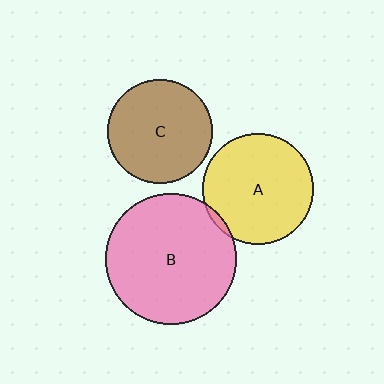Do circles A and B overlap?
Yes.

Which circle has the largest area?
Circle B (pink).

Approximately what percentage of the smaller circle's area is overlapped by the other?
Approximately 5%.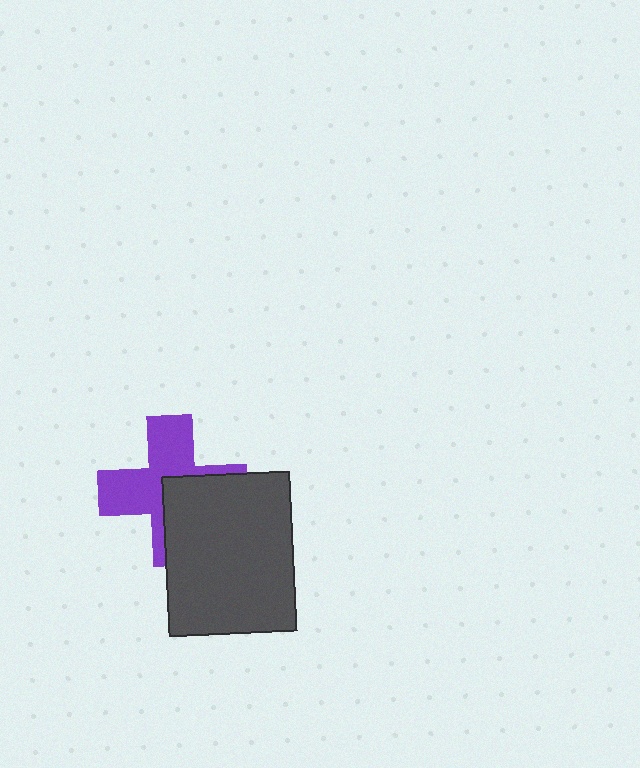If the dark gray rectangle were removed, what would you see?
You would see the complete purple cross.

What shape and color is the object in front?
The object in front is a dark gray rectangle.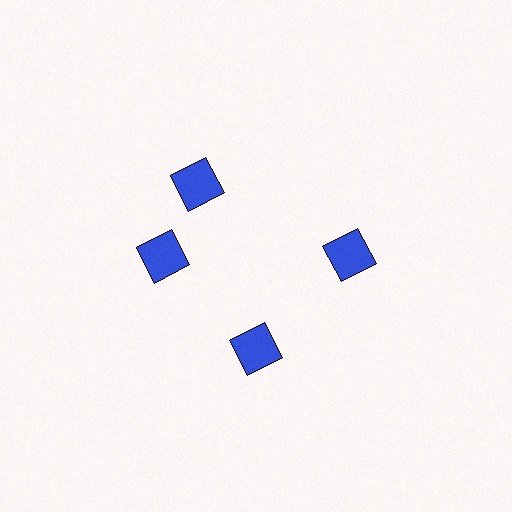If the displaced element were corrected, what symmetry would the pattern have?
It would have 4-fold rotational symmetry — the pattern would map onto itself every 90 degrees.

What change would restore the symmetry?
The symmetry would be restored by rotating it back into even spacing with its neighbors so that all 4 squares sit at equal angles and equal distance from the center.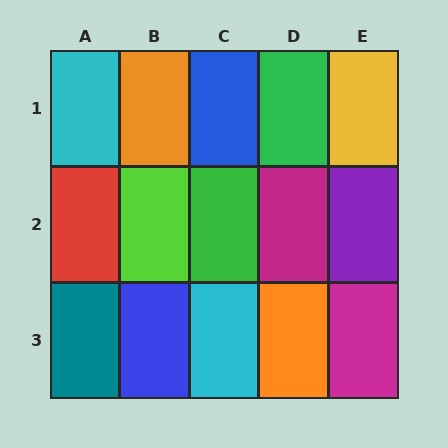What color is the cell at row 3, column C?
Cyan.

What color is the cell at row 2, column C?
Green.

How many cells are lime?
1 cell is lime.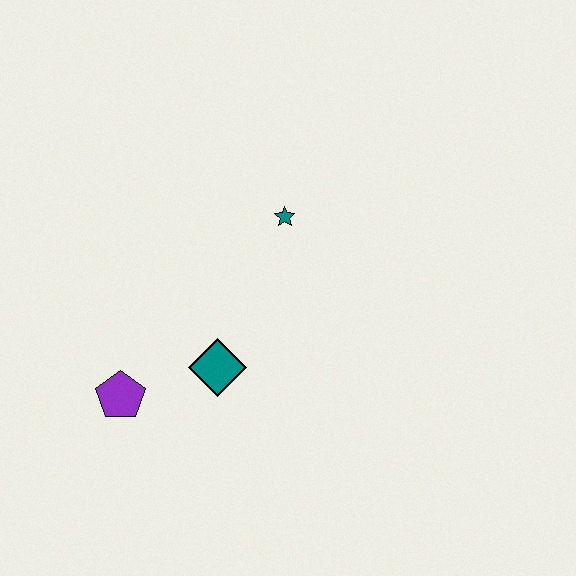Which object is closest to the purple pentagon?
The teal diamond is closest to the purple pentagon.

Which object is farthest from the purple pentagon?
The teal star is farthest from the purple pentagon.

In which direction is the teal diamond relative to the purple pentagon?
The teal diamond is to the right of the purple pentagon.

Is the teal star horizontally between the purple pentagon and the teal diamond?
No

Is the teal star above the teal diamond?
Yes